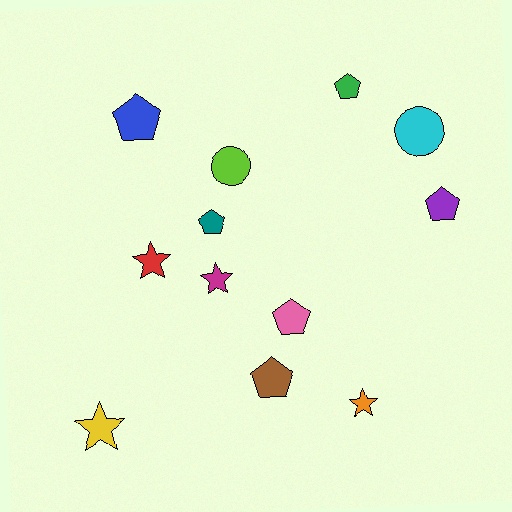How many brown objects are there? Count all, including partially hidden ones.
There is 1 brown object.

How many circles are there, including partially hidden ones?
There are 2 circles.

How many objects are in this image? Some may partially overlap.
There are 12 objects.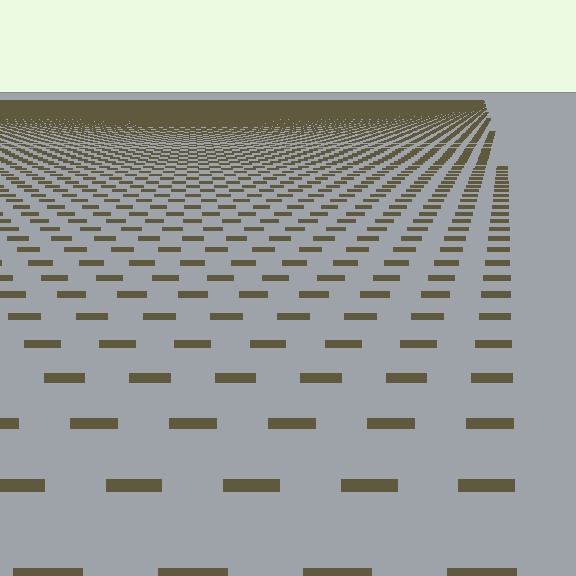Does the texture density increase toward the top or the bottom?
Density increases toward the top.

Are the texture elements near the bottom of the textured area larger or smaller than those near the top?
Larger. Near the bottom, elements are closer to the viewer and appear at a bigger on-screen size.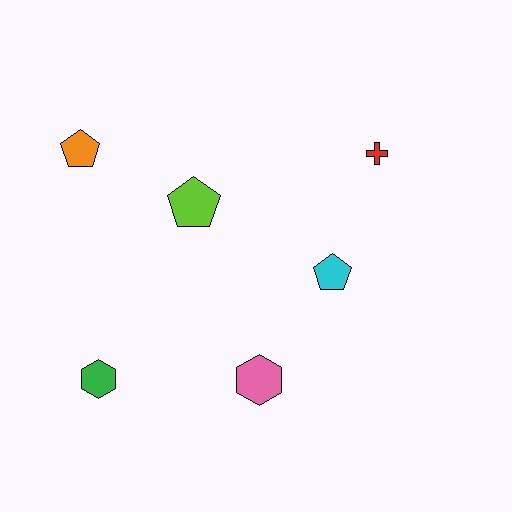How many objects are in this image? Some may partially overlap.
There are 6 objects.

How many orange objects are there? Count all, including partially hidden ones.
There is 1 orange object.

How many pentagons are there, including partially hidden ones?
There are 3 pentagons.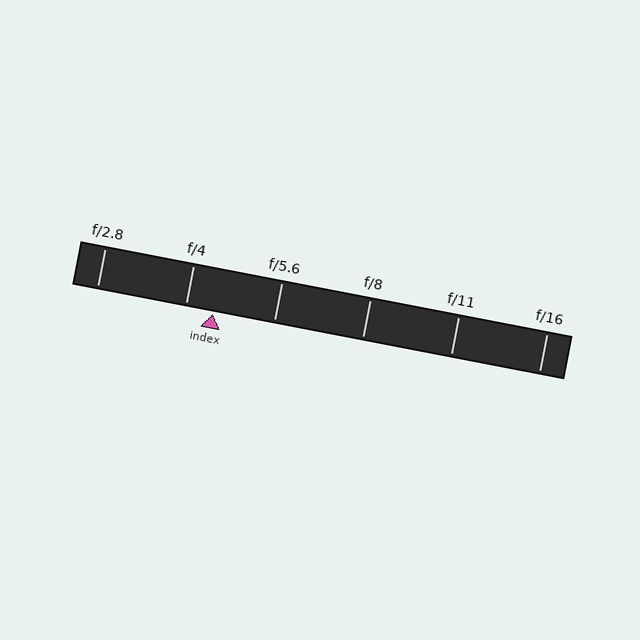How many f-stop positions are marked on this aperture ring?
There are 6 f-stop positions marked.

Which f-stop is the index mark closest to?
The index mark is closest to f/4.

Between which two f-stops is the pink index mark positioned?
The index mark is between f/4 and f/5.6.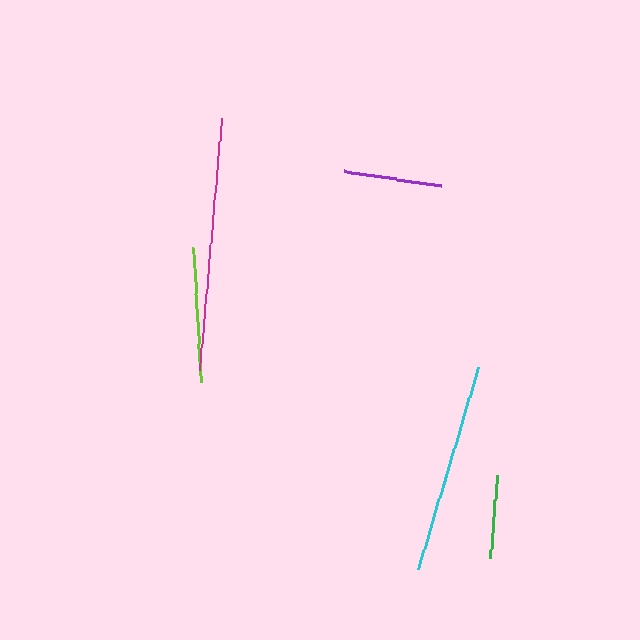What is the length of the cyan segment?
The cyan segment is approximately 210 pixels long.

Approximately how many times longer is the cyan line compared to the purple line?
The cyan line is approximately 2.1 times the length of the purple line.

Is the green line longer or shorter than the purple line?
The purple line is longer than the green line.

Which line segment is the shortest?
The green line is the shortest at approximately 85 pixels.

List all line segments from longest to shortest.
From longest to shortest: magenta, cyan, lime, purple, green.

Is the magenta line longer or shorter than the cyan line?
The magenta line is longer than the cyan line.